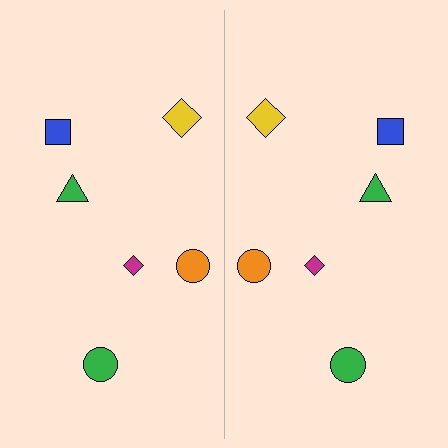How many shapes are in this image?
There are 12 shapes in this image.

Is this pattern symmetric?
Yes, this pattern has bilateral (reflection) symmetry.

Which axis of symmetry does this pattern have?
The pattern has a vertical axis of symmetry running through the center of the image.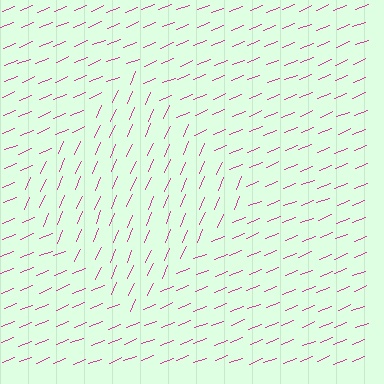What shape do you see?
I see a diamond.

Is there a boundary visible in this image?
Yes, there is a texture boundary formed by a change in line orientation.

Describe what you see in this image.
The image is filled with small magenta line segments. A diamond region in the image has lines oriented differently from the surrounding lines, creating a visible texture boundary.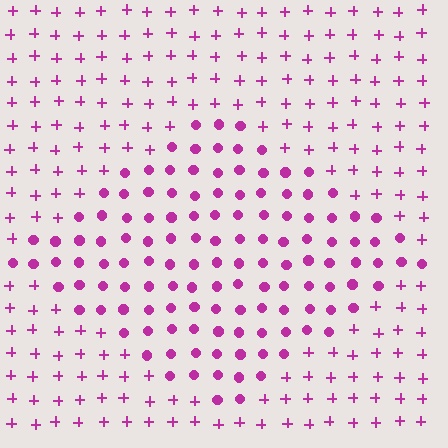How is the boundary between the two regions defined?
The boundary is defined by a change in element shape: circles inside vs. plus signs outside. All elements share the same color and spacing.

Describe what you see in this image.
The image is filled with small magenta elements arranged in a uniform grid. A diamond-shaped region contains circles, while the surrounding area contains plus signs. The boundary is defined purely by the change in element shape.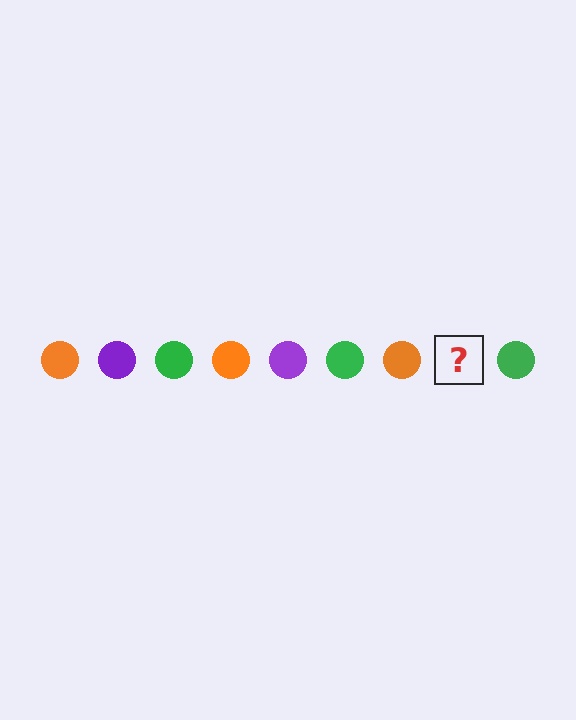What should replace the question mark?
The question mark should be replaced with a purple circle.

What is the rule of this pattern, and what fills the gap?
The rule is that the pattern cycles through orange, purple, green circles. The gap should be filled with a purple circle.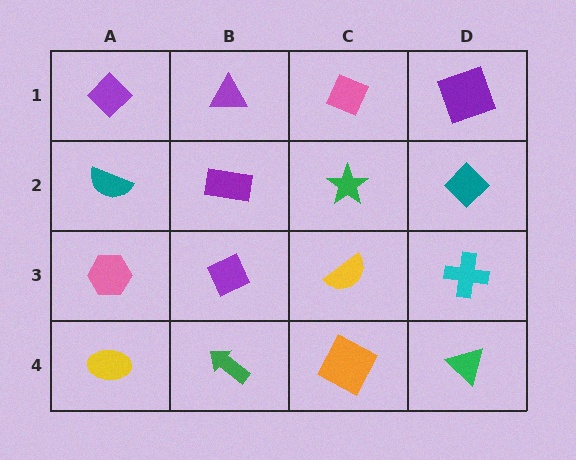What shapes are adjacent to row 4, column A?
A pink hexagon (row 3, column A), a green arrow (row 4, column B).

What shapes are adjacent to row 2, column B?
A purple triangle (row 1, column B), a purple diamond (row 3, column B), a teal semicircle (row 2, column A), a green star (row 2, column C).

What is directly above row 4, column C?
A yellow semicircle.